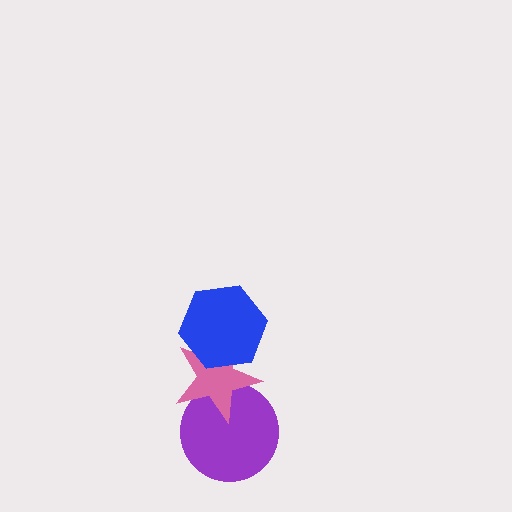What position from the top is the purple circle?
The purple circle is 3rd from the top.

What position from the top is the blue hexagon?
The blue hexagon is 1st from the top.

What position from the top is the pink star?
The pink star is 2nd from the top.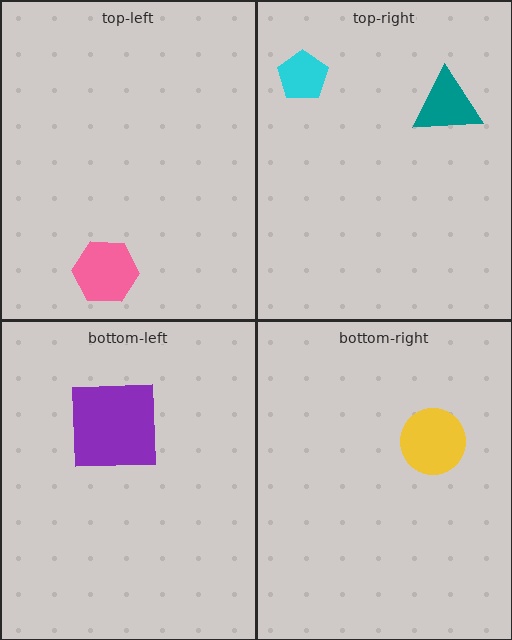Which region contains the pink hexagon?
The top-left region.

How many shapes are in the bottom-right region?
1.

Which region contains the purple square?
The bottom-left region.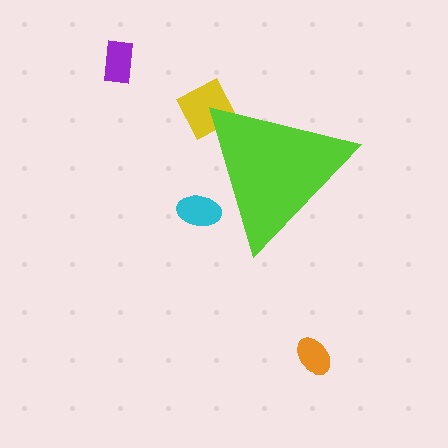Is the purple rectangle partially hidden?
No, the purple rectangle is fully visible.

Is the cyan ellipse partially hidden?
Yes, the cyan ellipse is partially hidden behind the lime triangle.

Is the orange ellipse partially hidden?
No, the orange ellipse is fully visible.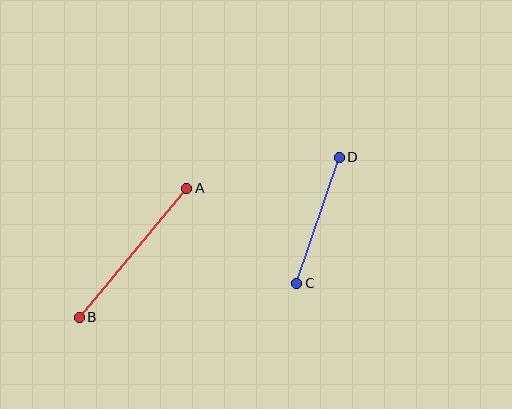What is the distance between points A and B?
The distance is approximately 168 pixels.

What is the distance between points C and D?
The distance is approximately 133 pixels.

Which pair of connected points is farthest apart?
Points A and B are farthest apart.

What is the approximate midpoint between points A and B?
The midpoint is at approximately (133, 253) pixels.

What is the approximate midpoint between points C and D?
The midpoint is at approximately (318, 220) pixels.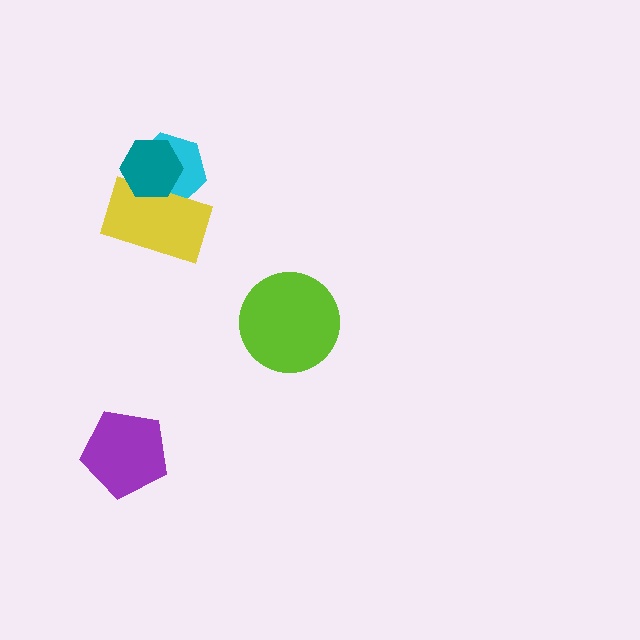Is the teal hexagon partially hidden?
No, no other shape covers it.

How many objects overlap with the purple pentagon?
0 objects overlap with the purple pentagon.